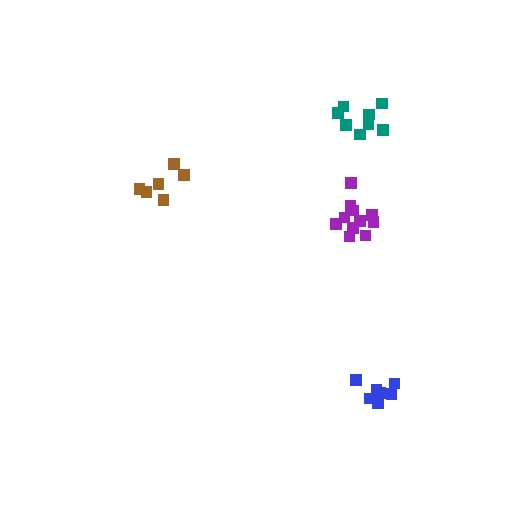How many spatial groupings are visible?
There are 4 spatial groupings.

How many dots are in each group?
Group 1: 11 dots, Group 2: 6 dots, Group 3: 8 dots, Group 4: 8 dots (33 total).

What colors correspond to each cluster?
The clusters are colored: purple, brown, blue, teal.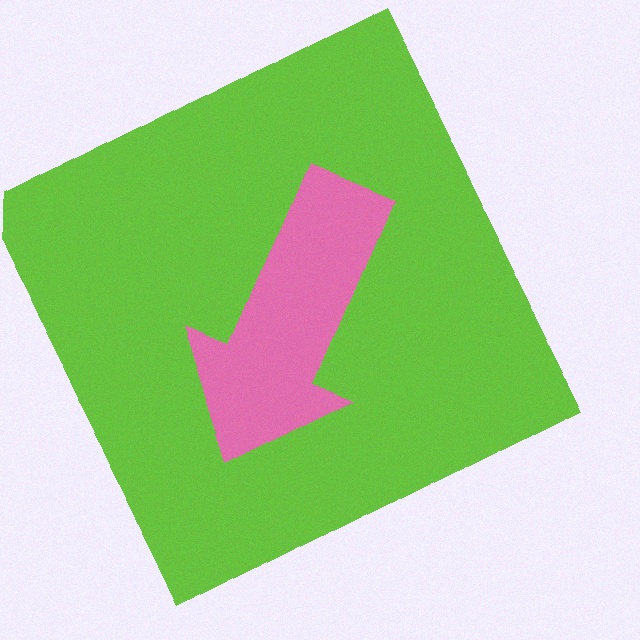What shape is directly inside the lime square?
The pink arrow.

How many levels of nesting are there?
2.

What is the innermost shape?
The pink arrow.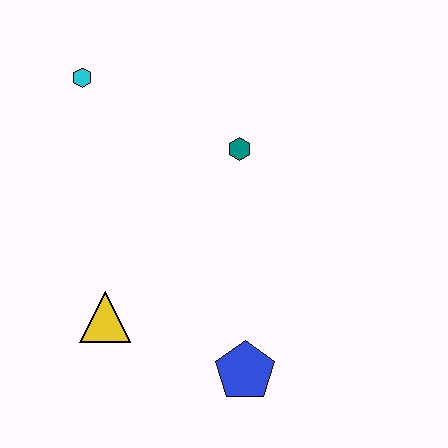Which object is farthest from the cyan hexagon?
The blue pentagon is farthest from the cyan hexagon.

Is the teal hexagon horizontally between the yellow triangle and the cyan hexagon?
No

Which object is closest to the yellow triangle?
The blue pentagon is closest to the yellow triangle.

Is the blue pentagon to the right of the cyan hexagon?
Yes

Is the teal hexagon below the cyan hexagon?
Yes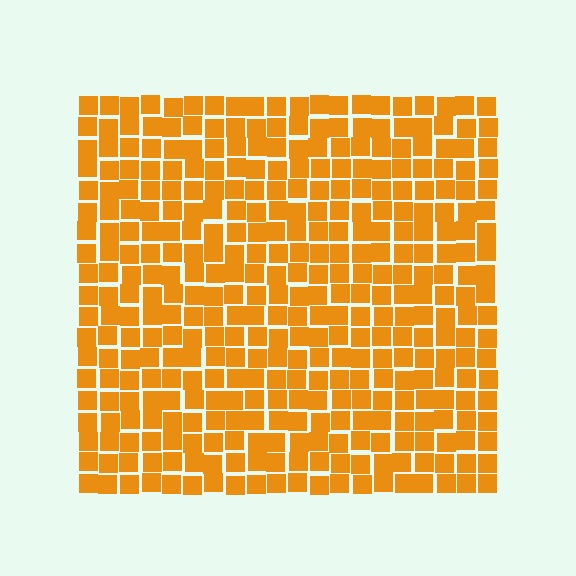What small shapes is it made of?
It is made of small squares.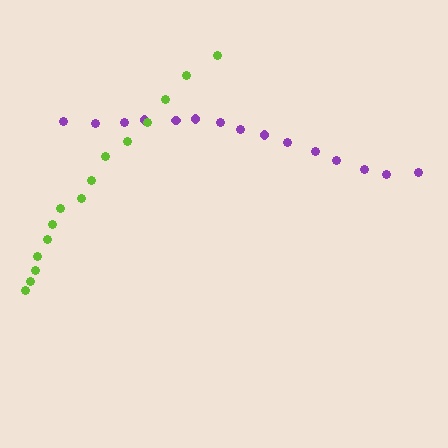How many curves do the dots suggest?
There are 2 distinct paths.